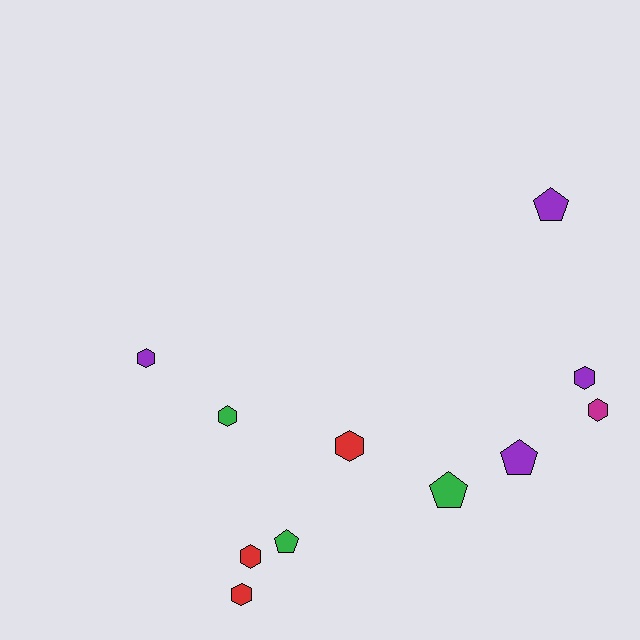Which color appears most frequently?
Purple, with 4 objects.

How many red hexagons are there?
There are 3 red hexagons.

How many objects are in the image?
There are 11 objects.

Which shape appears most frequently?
Hexagon, with 7 objects.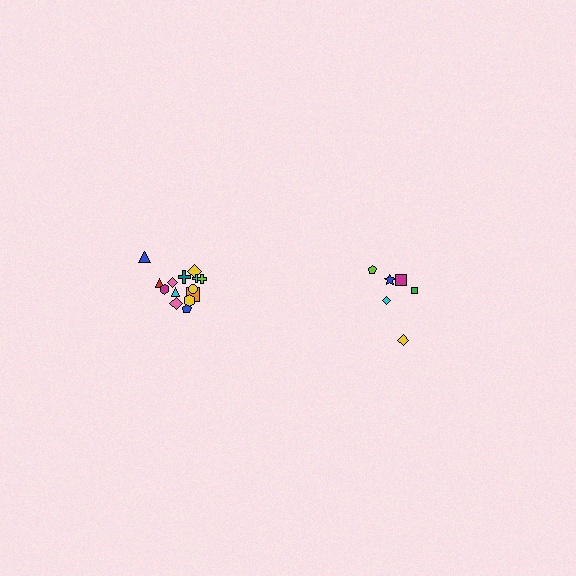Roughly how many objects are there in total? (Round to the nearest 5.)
Roughly 20 objects in total.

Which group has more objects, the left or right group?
The left group.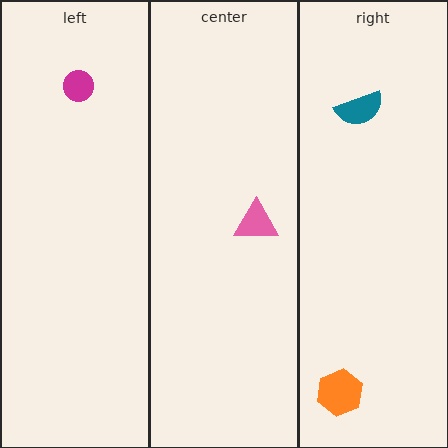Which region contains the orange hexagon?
The right region.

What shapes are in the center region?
The pink triangle.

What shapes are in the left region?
The magenta circle.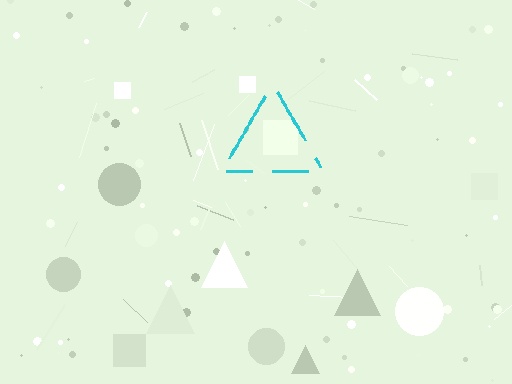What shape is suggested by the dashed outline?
The dashed outline suggests a triangle.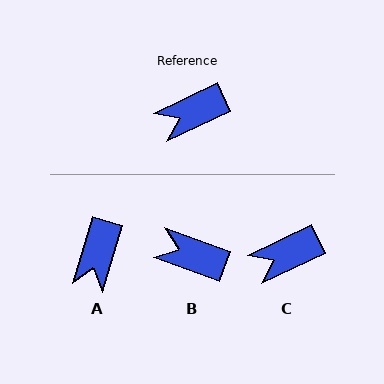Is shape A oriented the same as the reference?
No, it is off by about 48 degrees.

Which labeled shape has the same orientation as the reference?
C.